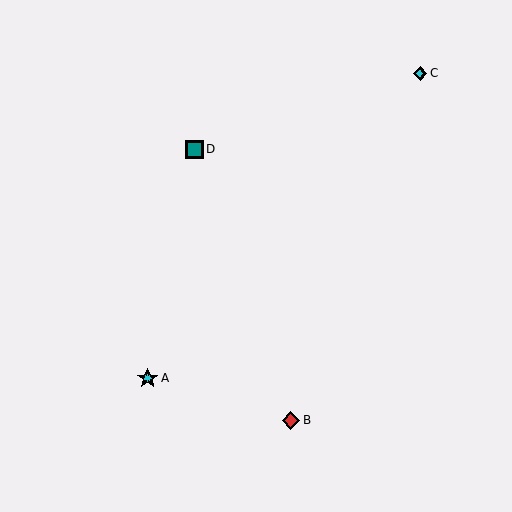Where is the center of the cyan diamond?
The center of the cyan diamond is at (420, 73).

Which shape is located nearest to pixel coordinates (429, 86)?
The cyan diamond (labeled C) at (420, 73) is nearest to that location.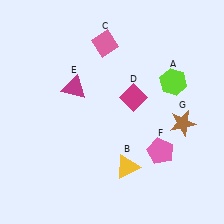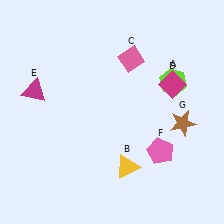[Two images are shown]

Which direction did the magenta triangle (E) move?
The magenta triangle (E) moved left.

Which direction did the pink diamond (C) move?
The pink diamond (C) moved right.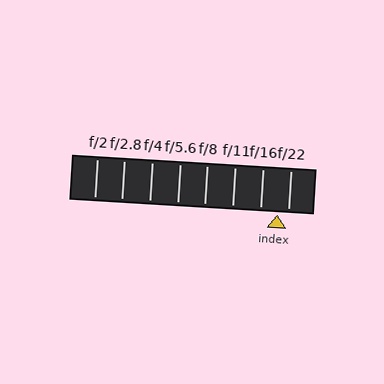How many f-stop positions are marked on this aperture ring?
There are 8 f-stop positions marked.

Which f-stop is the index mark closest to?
The index mark is closest to f/22.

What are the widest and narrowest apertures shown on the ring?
The widest aperture shown is f/2 and the narrowest is f/22.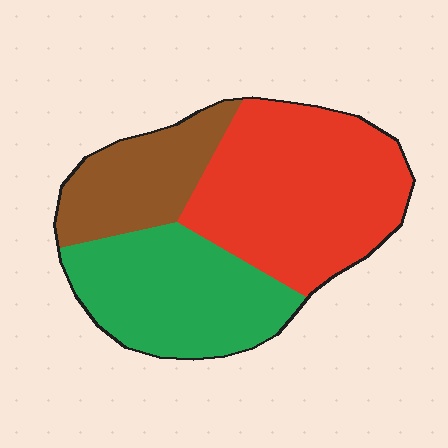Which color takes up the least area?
Brown, at roughly 20%.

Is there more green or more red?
Red.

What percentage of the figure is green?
Green takes up about one third (1/3) of the figure.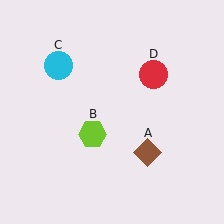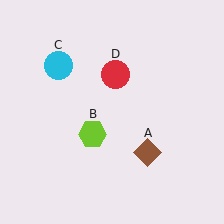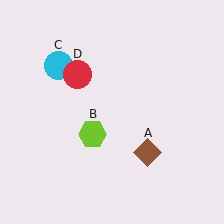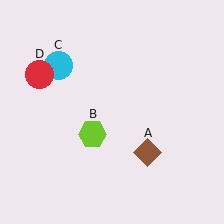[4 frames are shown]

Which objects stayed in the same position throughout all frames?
Brown diamond (object A) and lime hexagon (object B) and cyan circle (object C) remained stationary.